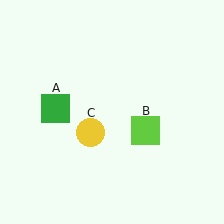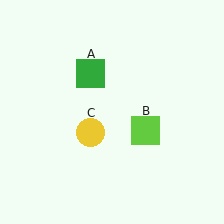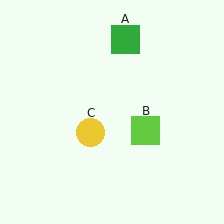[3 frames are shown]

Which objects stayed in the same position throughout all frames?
Lime square (object B) and yellow circle (object C) remained stationary.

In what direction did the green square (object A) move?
The green square (object A) moved up and to the right.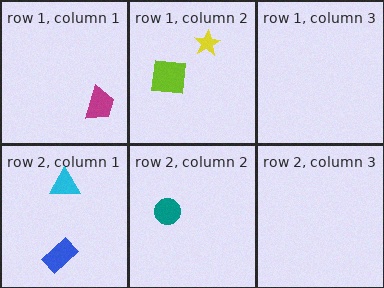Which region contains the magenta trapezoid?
The row 1, column 1 region.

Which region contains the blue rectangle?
The row 2, column 1 region.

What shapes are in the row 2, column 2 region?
The teal circle.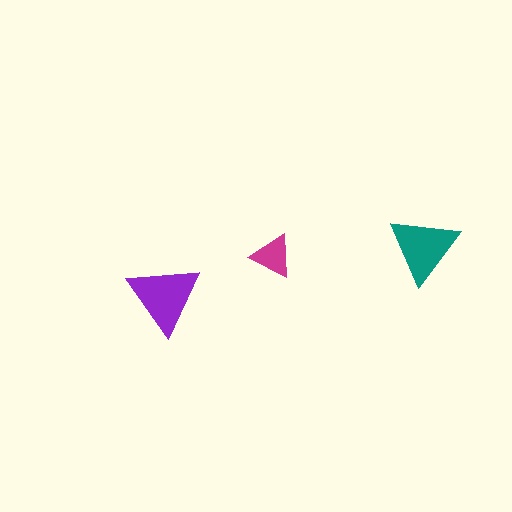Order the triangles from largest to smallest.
the purple one, the teal one, the magenta one.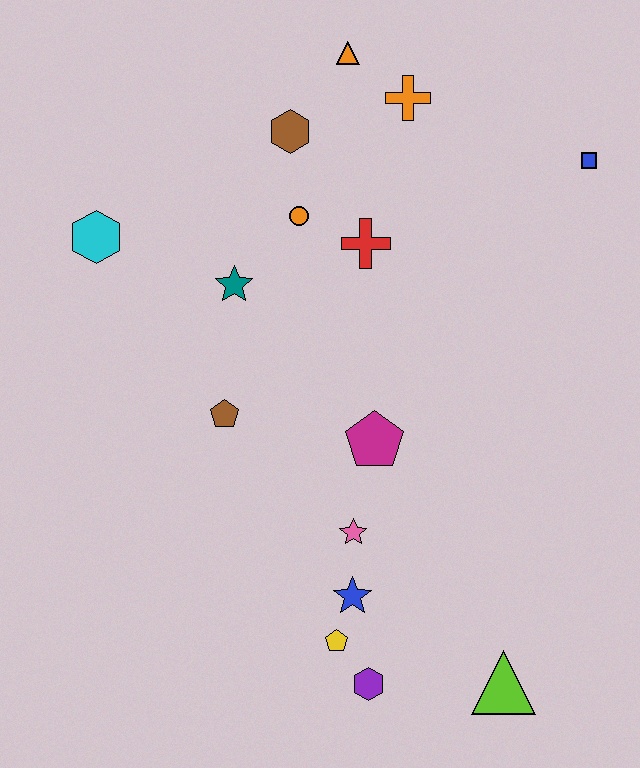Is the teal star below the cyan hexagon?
Yes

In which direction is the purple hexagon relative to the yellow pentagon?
The purple hexagon is below the yellow pentagon.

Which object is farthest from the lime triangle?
The orange triangle is farthest from the lime triangle.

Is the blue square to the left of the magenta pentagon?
No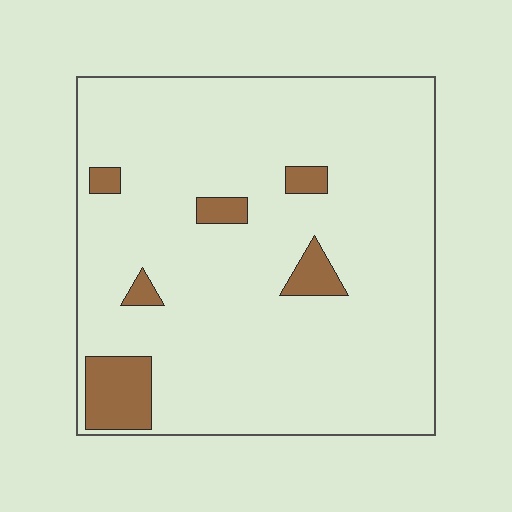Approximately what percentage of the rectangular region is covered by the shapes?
Approximately 10%.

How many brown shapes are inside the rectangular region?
6.